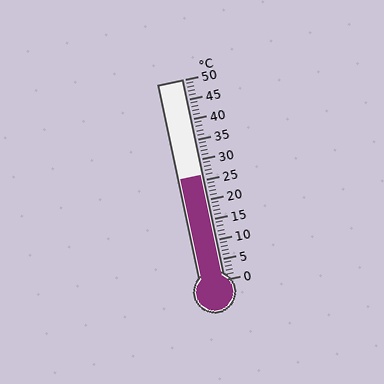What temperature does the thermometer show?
The thermometer shows approximately 26°C.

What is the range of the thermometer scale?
The thermometer scale ranges from 0°C to 50°C.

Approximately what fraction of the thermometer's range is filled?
The thermometer is filled to approximately 50% of its range.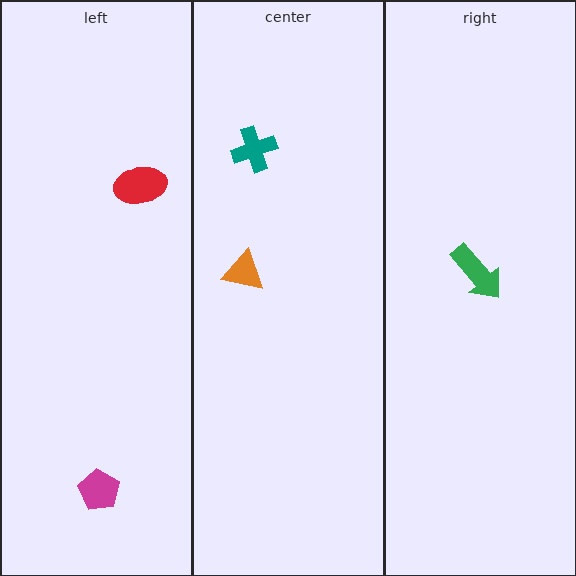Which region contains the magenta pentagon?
The left region.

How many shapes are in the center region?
2.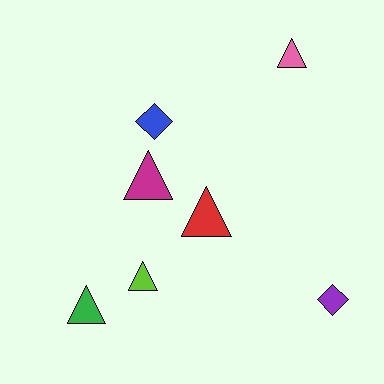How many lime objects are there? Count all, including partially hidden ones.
There is 1 lime object.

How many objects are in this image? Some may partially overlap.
There are 7 objects.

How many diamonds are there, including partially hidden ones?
There are 2 diamonds.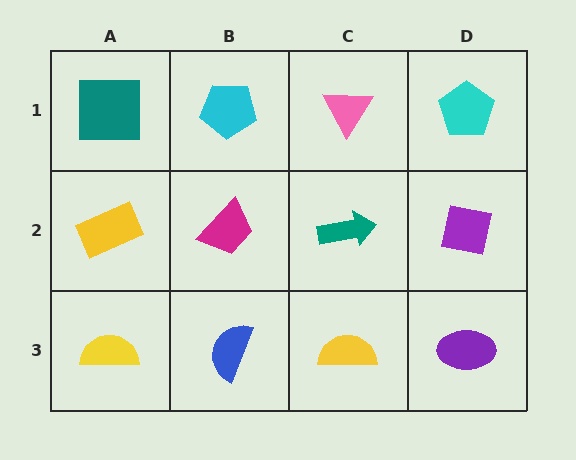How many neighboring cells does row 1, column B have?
3.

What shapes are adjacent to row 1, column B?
A magenta trapezoid (row 2, column B), a teal square (row 1, column A), a pink triangle (row 1, column C).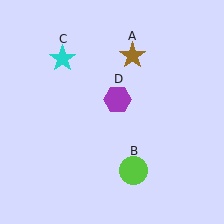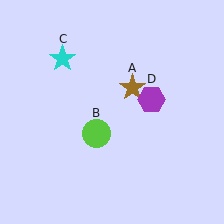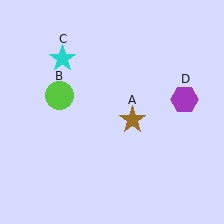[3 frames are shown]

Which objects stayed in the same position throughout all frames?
Cyan star (object C) remained stationary.